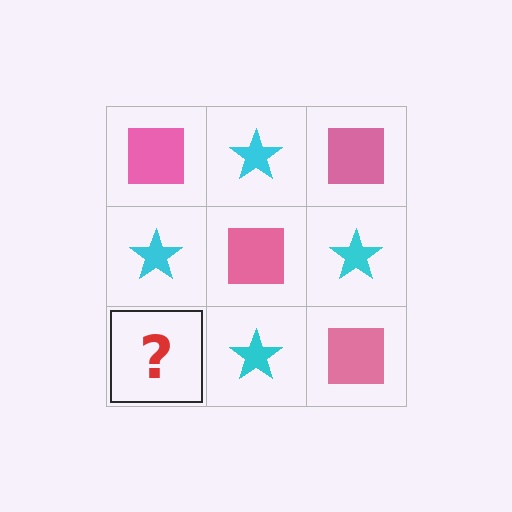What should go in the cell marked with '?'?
The missing cell should contain a pink square.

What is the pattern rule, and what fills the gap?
The rule is that it alternates pink square and cyan star in a checkerboard pattern. The gap should be filled with a pink square.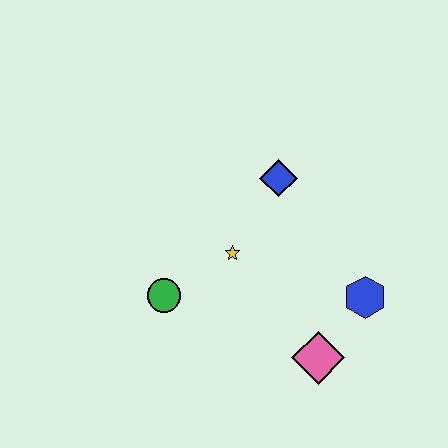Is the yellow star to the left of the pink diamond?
Yes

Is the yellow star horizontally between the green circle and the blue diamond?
Yes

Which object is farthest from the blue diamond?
The pink diamond is farthest from the blue diamond.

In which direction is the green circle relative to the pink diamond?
The green circle is to the left of the pink diamond.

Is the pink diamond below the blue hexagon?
Yes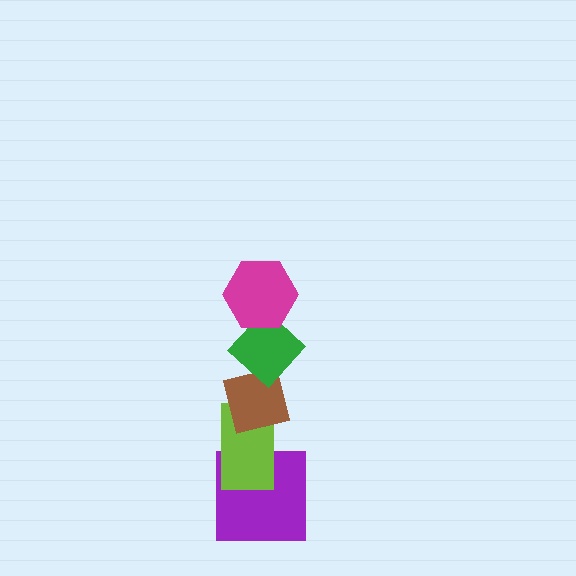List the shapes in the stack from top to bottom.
From top to bottom: the magenta hexagon, the green diamond, the brown square, the lime rectangle, the purple square.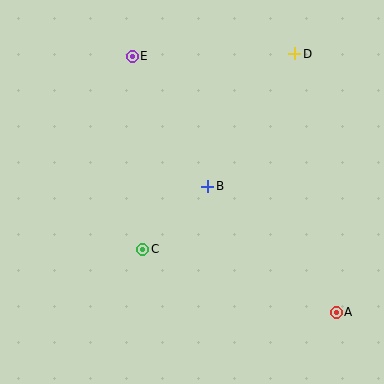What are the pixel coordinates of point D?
Point D is at (295, 54).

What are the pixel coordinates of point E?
Point E is at (132, 56).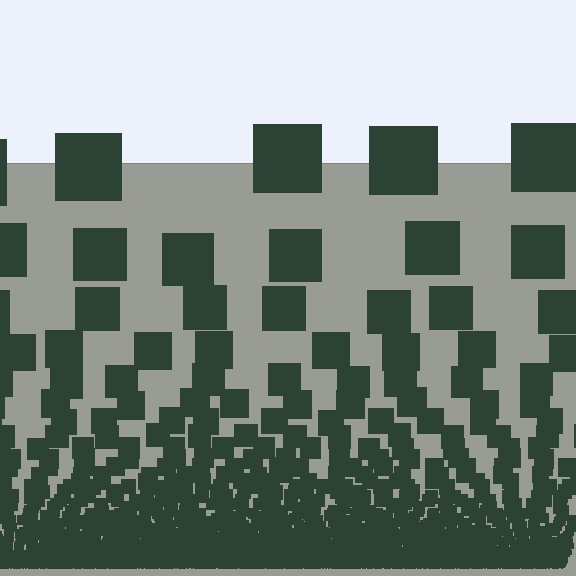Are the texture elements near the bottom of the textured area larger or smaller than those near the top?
Smaller. The gradient is inverted — elements near the bottom are smaller and denser.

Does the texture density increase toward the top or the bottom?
Density increases toward the bottom.